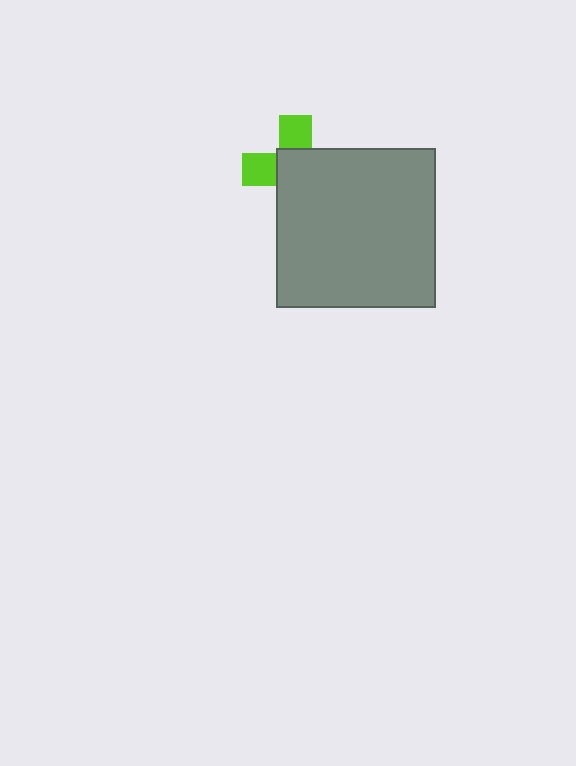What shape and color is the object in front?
The object in front is a gray square.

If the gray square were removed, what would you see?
You would see the complete lime cross.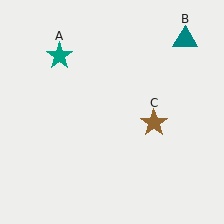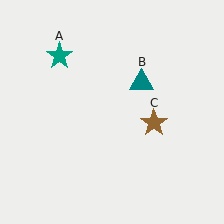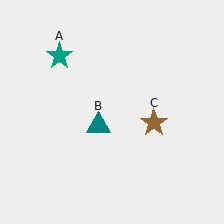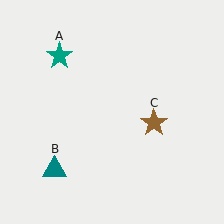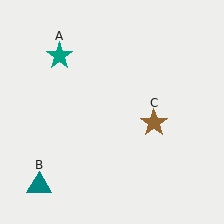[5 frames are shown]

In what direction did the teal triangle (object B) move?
The teal triangle (object B) moved down and to the left.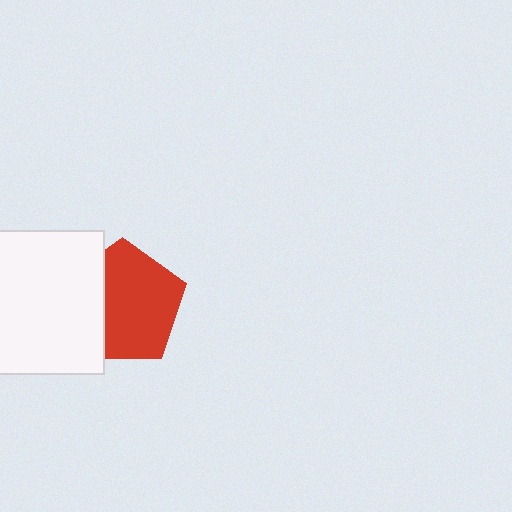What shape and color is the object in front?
The object in front is a white square.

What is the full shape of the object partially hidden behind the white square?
The partially hidden object is a red pentagon.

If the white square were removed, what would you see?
You would see the complete red pentagon.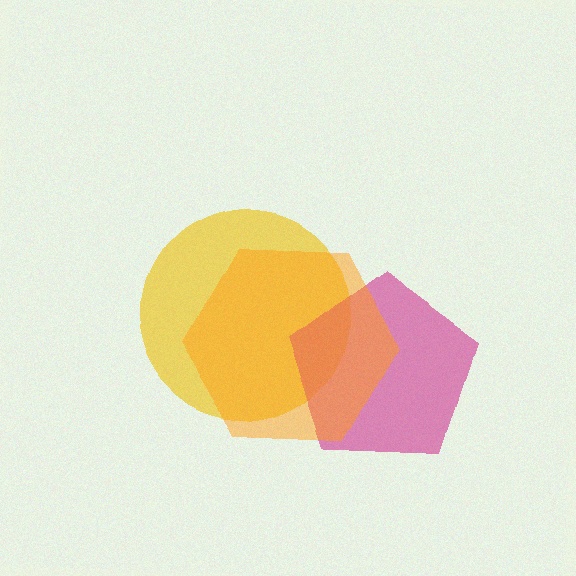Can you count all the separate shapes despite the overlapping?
Yes, there are 3 separate shapes.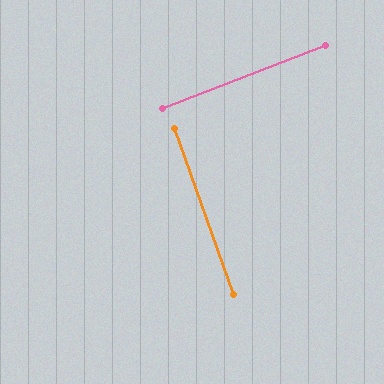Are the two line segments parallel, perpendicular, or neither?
Perpendicular — they meet at approximately 89°.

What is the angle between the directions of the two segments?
Approximately 89 degrees.